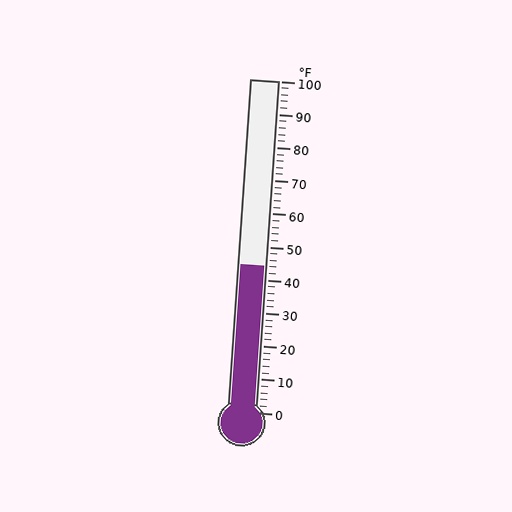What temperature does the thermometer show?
The thermometer shows approximately 44°F.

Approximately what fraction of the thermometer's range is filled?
The thermometer is filled to approximately 45% of its range.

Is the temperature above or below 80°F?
The temperature is below 80°F.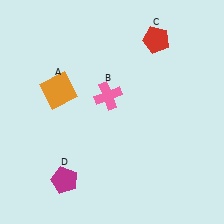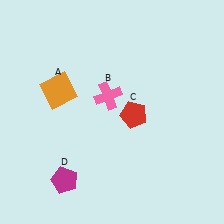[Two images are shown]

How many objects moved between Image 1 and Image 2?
1 object moved between the two images.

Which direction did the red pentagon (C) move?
The red pentagon (C) moved down.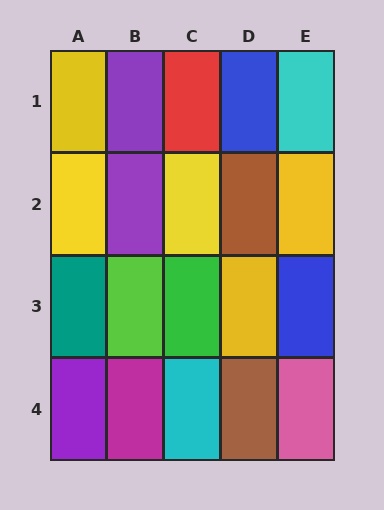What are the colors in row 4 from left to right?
Purple, magenta, cyan, brown, pink.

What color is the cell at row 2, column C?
Yellow.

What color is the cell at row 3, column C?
Green.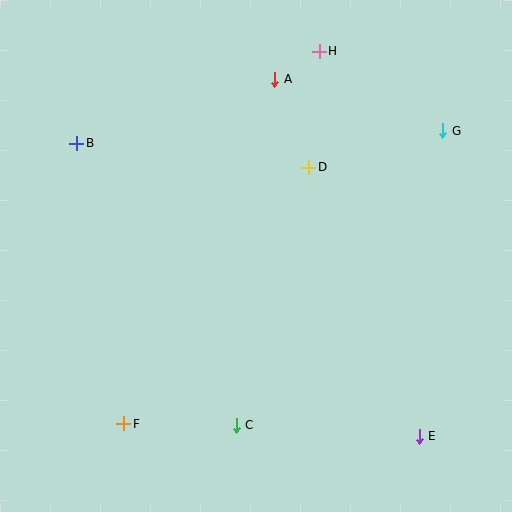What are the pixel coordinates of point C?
Point C is at (236, 425).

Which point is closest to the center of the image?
Point D at (309, 167) is closest to the center.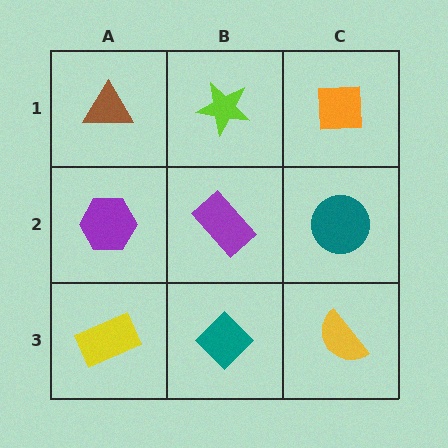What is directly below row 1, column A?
A purple hexagon.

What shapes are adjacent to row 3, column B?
A purple rectangle (row 2, column B), a yellow rectangle (row 3, column A), a yellow semicircle (row 3, column C).